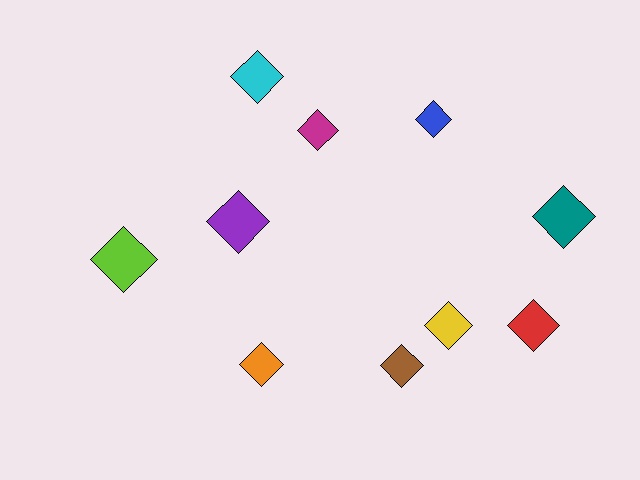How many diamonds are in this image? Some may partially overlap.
There are 10 diamonds.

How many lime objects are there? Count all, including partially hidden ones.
There is 1 lime object.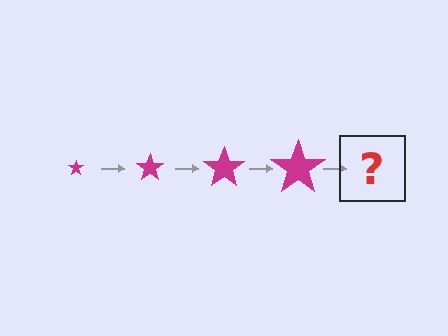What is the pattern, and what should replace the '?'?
The pattern is that the star gets progressively larger each step. The '?' should be a magenta star, larger than the previous one.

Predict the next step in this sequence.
The next step is a magenta star, larger than the previous one.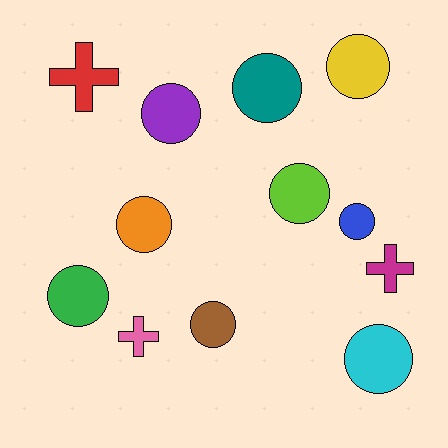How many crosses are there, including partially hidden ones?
There are 3 crosses.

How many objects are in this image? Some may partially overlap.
There are 12 objects.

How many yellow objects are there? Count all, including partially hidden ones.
There is 1 yellow object.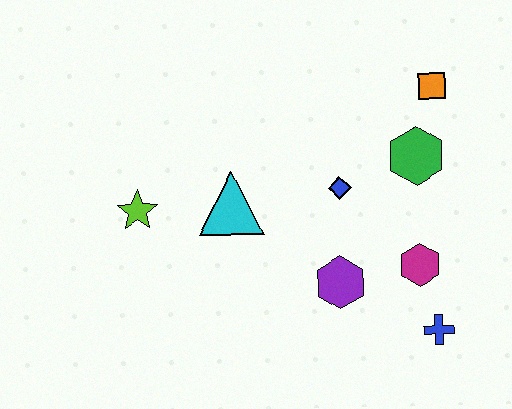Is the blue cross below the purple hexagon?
Yes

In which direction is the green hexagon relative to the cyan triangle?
The green hexagon is to the right of the cyan triangle.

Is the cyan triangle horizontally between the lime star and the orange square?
Yes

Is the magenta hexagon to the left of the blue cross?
Yes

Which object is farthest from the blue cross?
The lime star is farthest from the blue cross.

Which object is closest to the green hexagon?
The orange square is closest to the green hexagon.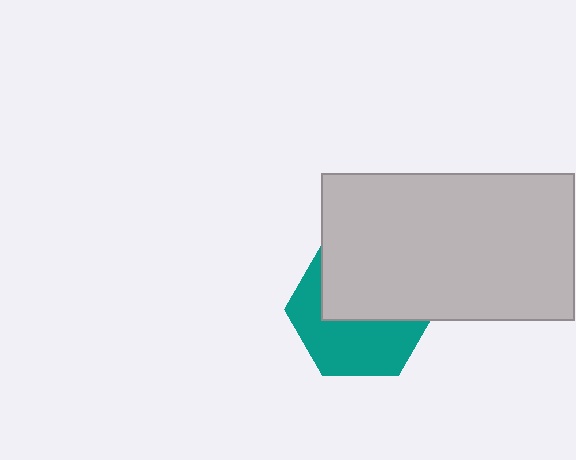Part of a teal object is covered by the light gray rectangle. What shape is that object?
It is a hexagon.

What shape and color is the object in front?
The object in front is a light gray rectangle.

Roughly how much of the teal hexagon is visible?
About half of it is visible (roughly 49%).